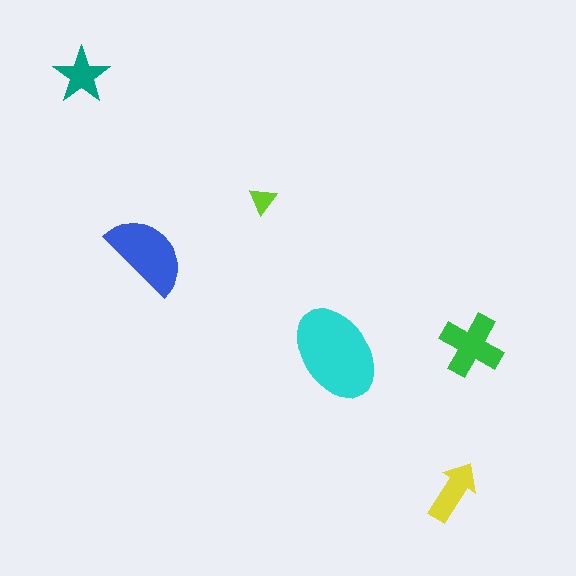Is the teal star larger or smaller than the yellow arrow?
Smaller.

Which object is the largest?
The cyan ellipse.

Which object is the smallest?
The lime triangle.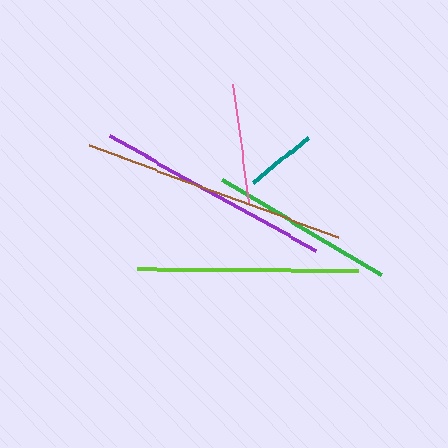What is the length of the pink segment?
The pink segment is approximately 120 pixels long.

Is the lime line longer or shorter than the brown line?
The brown line is longer than the lime line.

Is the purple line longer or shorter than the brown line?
The brown line is longer than the purple line.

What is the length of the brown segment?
The brown segment is approximately 265 pixels long.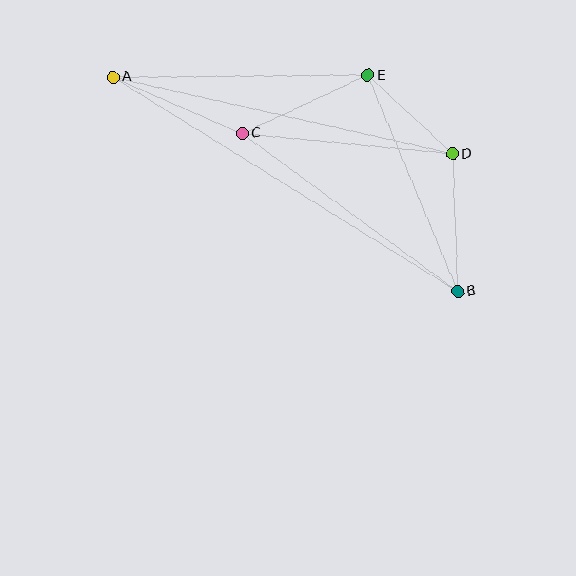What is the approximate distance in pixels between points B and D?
The distance between B and D is approximately 138 pixels.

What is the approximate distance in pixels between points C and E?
The distance between C and E is approximately 138 pixels.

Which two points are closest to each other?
Points D and E are closest to each other.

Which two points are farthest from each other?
Points A and B are farthest from each other.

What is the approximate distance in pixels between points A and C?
The distance between A and C is approximately 141 pixels.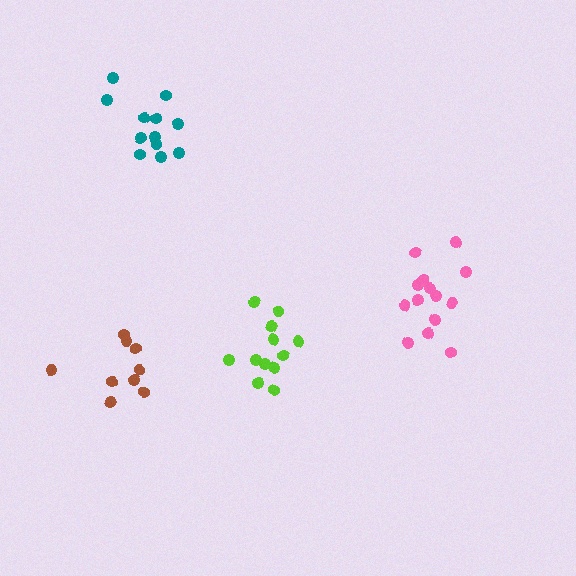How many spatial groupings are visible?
There are 4 spatial groupings.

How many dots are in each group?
Group 1: 14 dots, Group 2: 9 dots, Group 3: 12 dots, Group 4: 12 dots (47 total).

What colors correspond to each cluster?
The clusters are colored: pink, brown, lime, teal.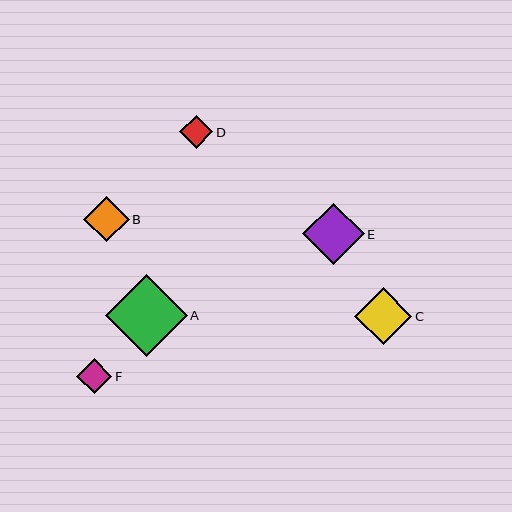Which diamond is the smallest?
Diamond D is the smallest with a size of approximately 33 pixels.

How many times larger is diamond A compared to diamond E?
Diamond A is approximately 1.3 times the size of diamond E.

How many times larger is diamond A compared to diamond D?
Diamond A is approximately 2.4 times the size of diamond D.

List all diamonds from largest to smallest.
From largest to smallest: A, E, C, B, F, D.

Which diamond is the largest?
Diamond A is the largest with a size of approximately 82 pixels.